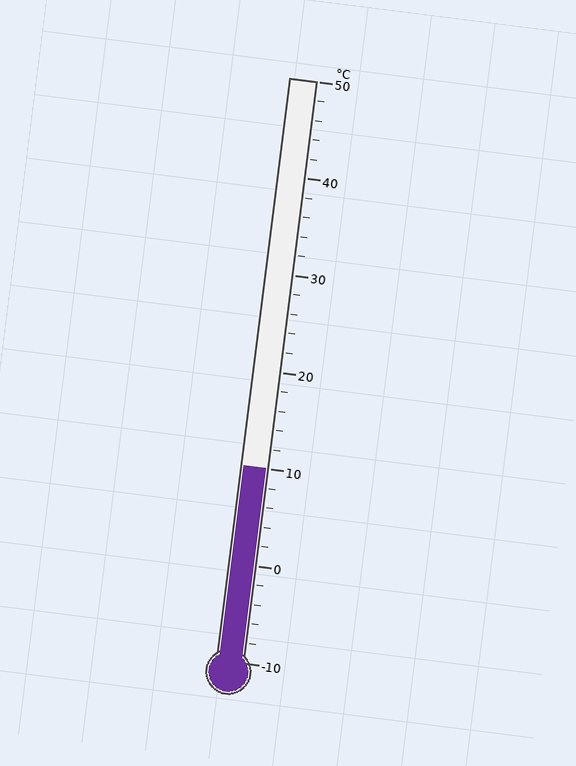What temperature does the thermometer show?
The thermometer shows approximately 10°C.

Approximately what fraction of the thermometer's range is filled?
The thermometer is filled to approximately 35% of its range.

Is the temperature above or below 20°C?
The temperature is below 20°C.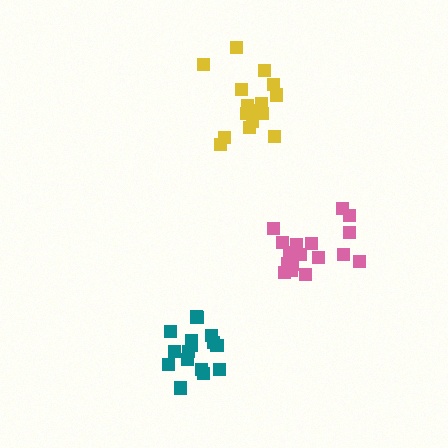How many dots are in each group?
Group 1: 16 dots, Group 2: 17 dots, Group 3: 16 dots (49 total).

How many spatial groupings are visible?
There are 3 spatial groupings.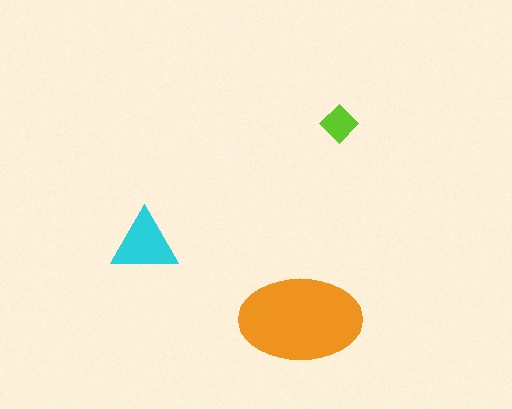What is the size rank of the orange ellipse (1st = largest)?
1st.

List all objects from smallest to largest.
The lime diamond, the cyan triangle, the orange ellipse.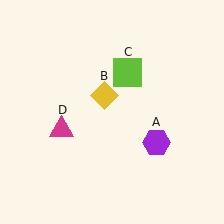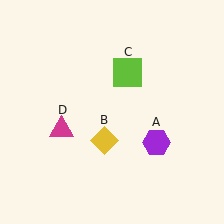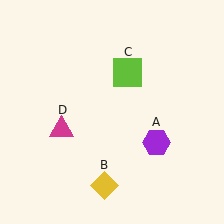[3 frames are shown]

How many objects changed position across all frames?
1 object changed position: yellow diamond (object B).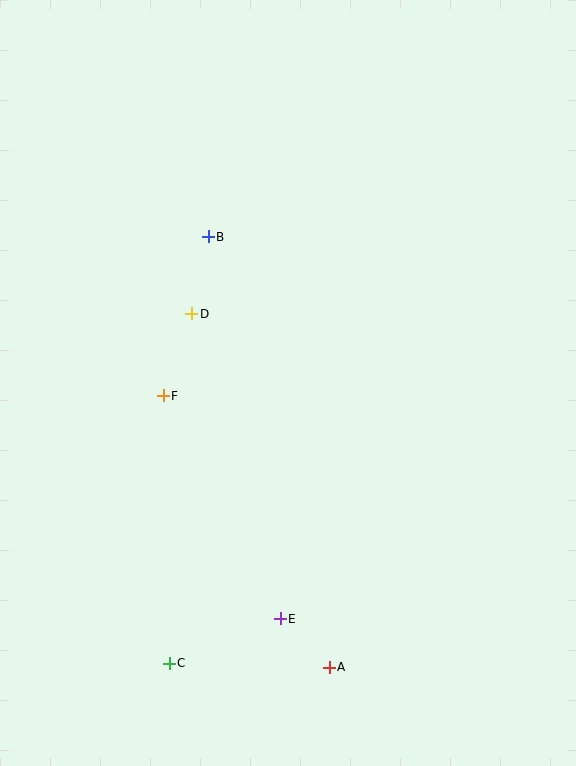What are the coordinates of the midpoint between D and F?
The midpoint between D and F is at (178, 355).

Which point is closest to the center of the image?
Point D at (192, 314) is closest to the center.